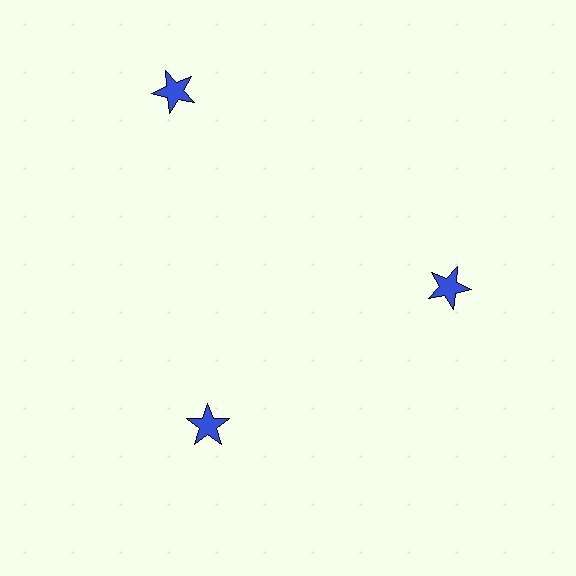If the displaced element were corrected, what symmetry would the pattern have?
It would have 3-fold rotational symmetry — the pattern would map onto itself every 120 degrees.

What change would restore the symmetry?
The symmetry would be restored by moving it inward, back onto the ring so that all 3 stars sit at equal angles and equal distance from the center.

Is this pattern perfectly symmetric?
No. The 3 blue stars are arranged in a ring, but one element near the 11 o'clock position is pushed outward from the center, breaking the 3-fold rotational symmetry.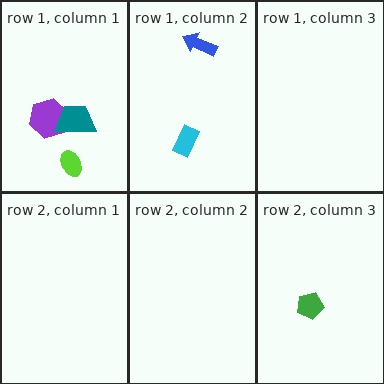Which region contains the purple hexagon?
The row 1, column 1 region.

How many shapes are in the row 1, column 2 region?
2.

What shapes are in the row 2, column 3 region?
The green pentagon.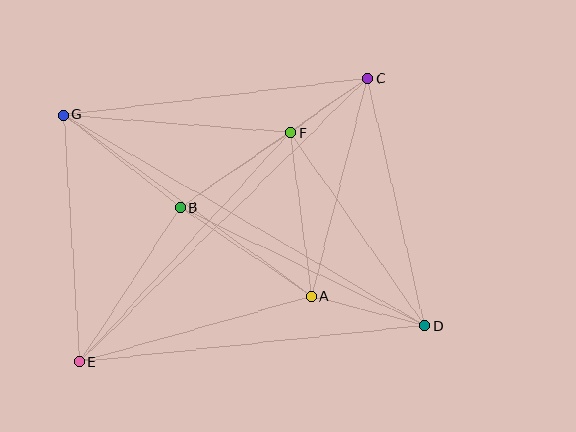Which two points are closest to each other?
Points C and F are closest to each other.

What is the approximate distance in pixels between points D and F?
The distance between D and F is approximately 235 pixels.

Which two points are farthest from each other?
Points D and G are farthest from each other.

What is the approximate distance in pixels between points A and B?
The distance between A and B is approximately 159 pixels.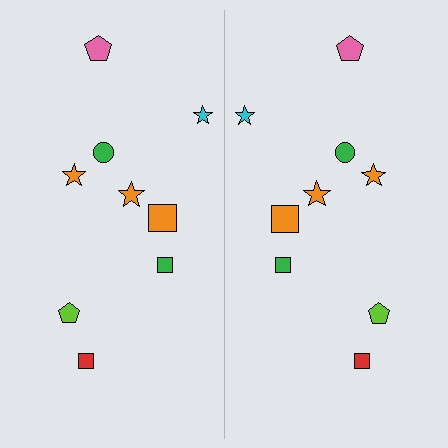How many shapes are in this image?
There are 18 shapes in this image.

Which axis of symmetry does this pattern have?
The pattern has a vertical axis of symmetry running through the center of the image.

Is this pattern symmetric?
Yes, this pattern has bilateral (reflection) symmetry.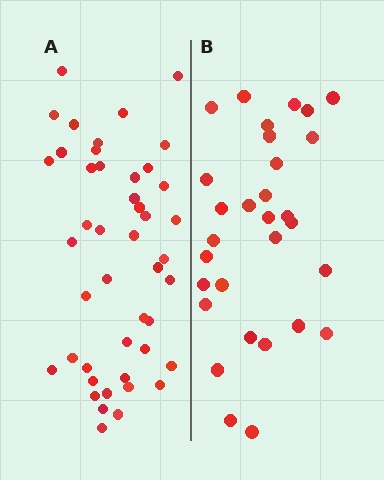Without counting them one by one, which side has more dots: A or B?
Region A (the left region) has more dots.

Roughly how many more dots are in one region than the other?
Region A has approximately 15 more dots than region B.